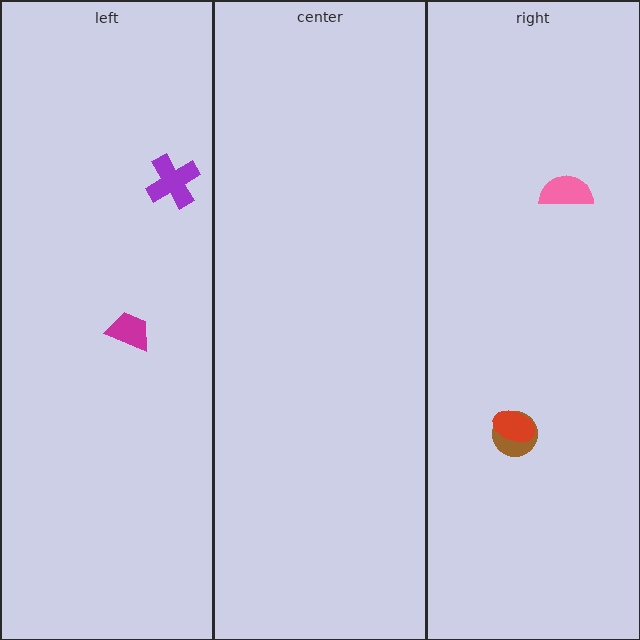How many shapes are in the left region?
2.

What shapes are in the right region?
The pink semicircle, the brown circle, the red ellipse.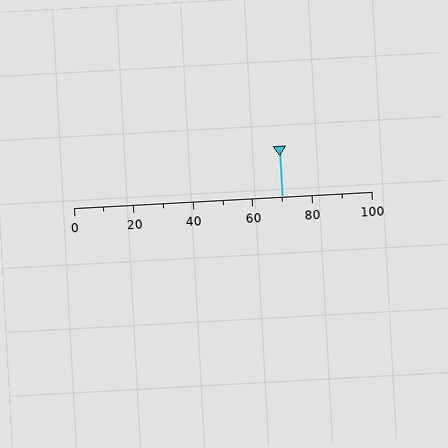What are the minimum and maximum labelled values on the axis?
The axis runs from 0 to 100.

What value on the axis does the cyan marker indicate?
The marker indicates approximately 70.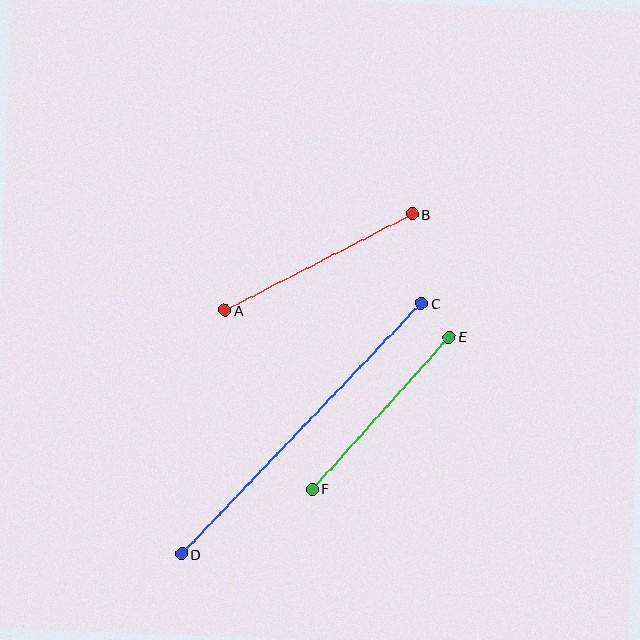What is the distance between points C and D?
The distance is approximately 347 pixels.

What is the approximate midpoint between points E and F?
The midpoint is at approximately (381, 413) pixels.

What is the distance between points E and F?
The distance is approximately 205 pixels.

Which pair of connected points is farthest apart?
Points C and D are farthest apart.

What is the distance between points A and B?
The distance is approximately 211 pixels.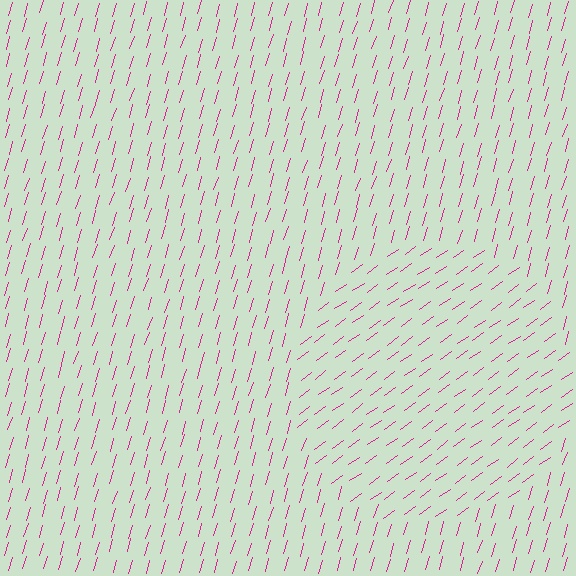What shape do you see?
I see a circle.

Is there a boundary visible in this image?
Yes, there is a texture boundary formed by a change in line orientation.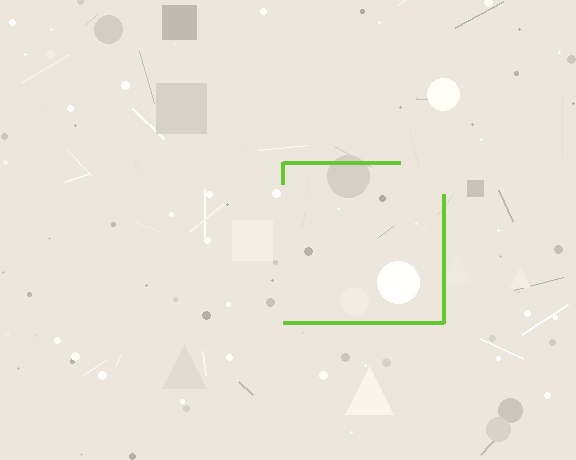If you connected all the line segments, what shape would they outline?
They would outline a square.